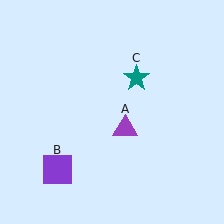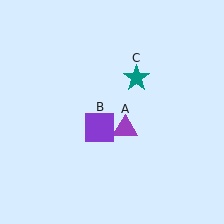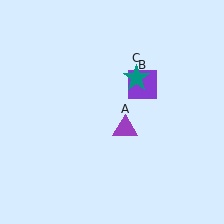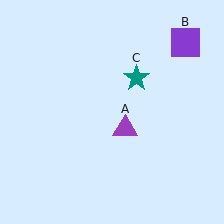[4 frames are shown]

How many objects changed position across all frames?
1 object changed position: purple square (object B).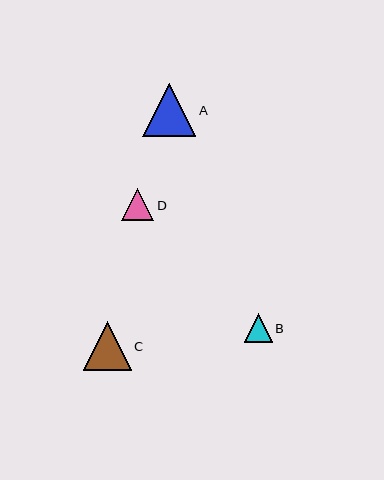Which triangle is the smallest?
Triangle B is the smallest with a size of approximately 28 pixels.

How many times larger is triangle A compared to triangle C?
Triangle A is approximately 1.1 times the size of triangle C.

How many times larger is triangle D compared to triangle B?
Triangle D is approximately 1.1 times the size of triangle B.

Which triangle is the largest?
Triangle A is the largest with a size of approximately 53 pixels.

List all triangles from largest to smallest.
From largest to smallest: A, C, D, B.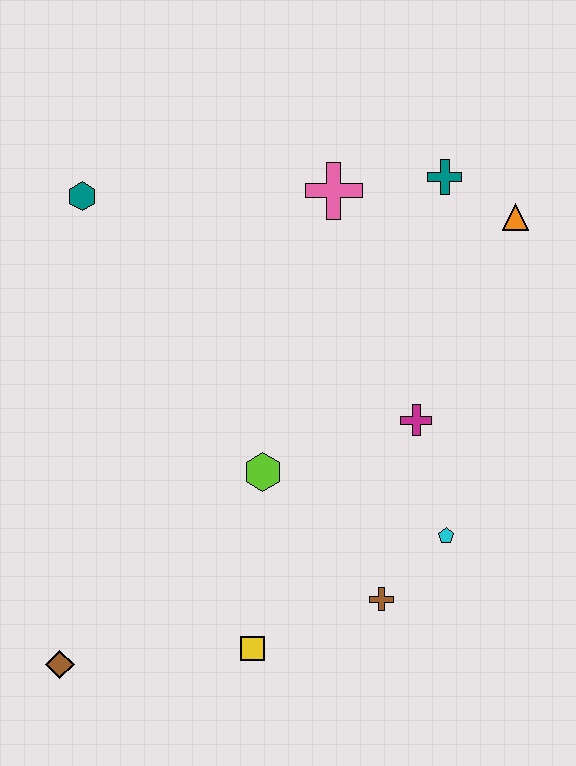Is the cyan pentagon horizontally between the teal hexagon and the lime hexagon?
No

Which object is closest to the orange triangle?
The teal cross is closest to the orange triangle.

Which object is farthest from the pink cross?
The brown diamond is farthest from the pink cross.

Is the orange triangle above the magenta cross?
Yes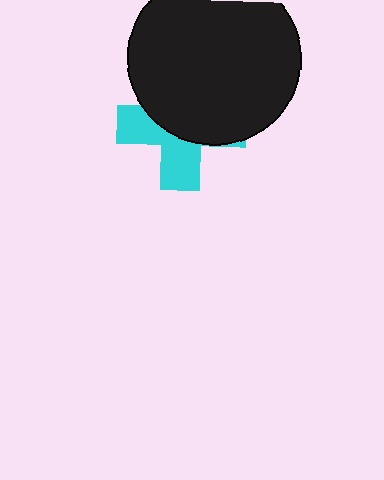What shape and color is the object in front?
The object in front is a black circle.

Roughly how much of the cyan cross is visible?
A small part of it is visible (roughly 42%).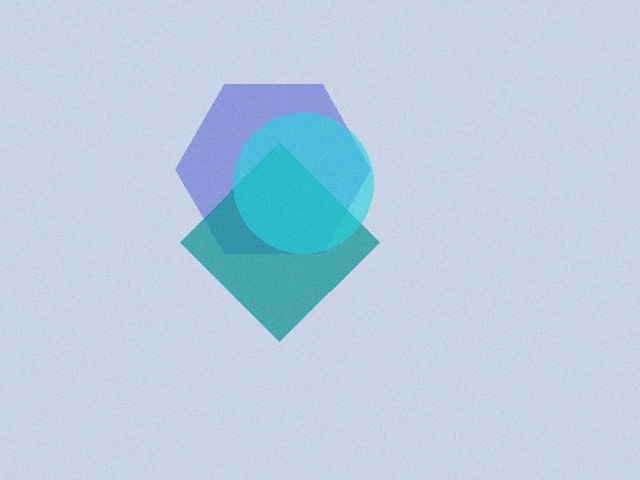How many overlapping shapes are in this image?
There are 3 overlapping shapes in the image.